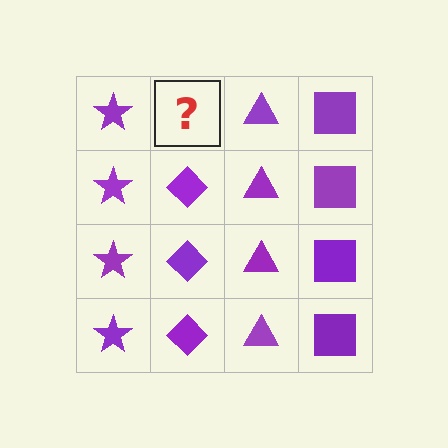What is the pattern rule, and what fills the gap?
The rule is that each column has a consistent shape. The gap should be filled with a purple diamond.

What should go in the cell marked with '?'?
The missing cell should contain a purple diamond.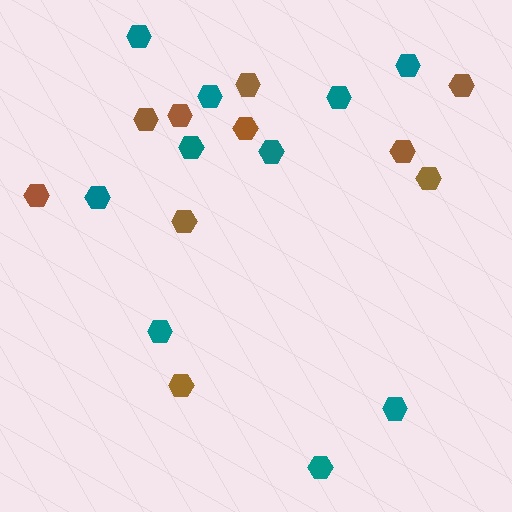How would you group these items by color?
There are 2 groups: one group of brown hexagons (10) and one group of teal hexagons (10).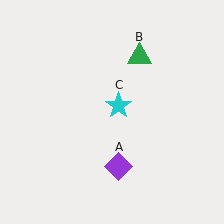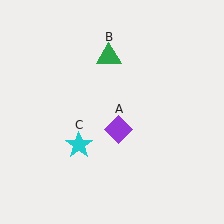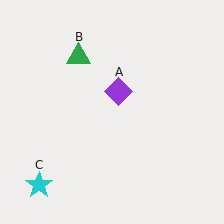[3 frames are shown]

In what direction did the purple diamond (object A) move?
The purple diamond (object A) moved up.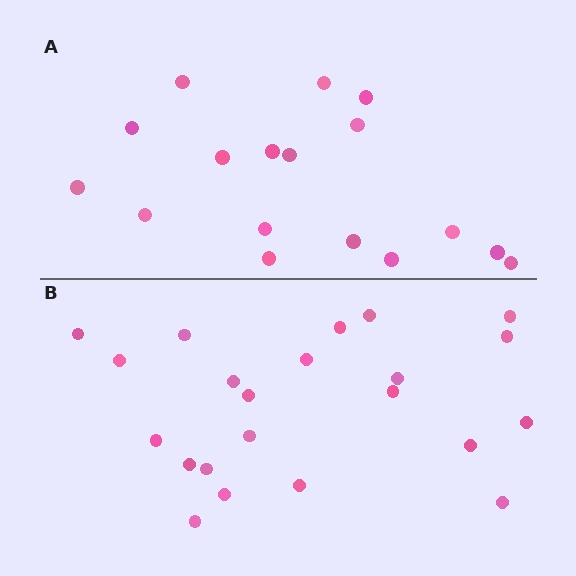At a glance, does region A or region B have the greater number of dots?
Region B (the bottom region) has more dots.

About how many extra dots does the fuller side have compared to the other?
Region B has about 5 more dots than region A.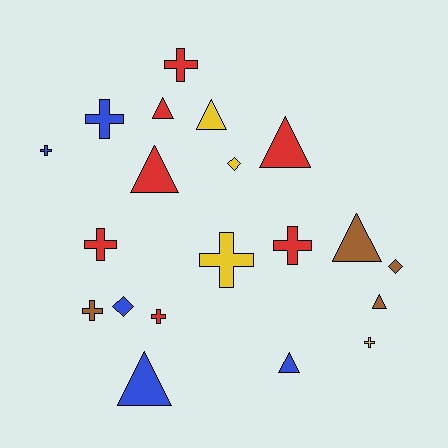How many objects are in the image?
There are 20 objects.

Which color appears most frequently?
Red, with 7 objects.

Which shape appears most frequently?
Cross, with 9 objects.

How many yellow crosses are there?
There are 2 yellow crosses.